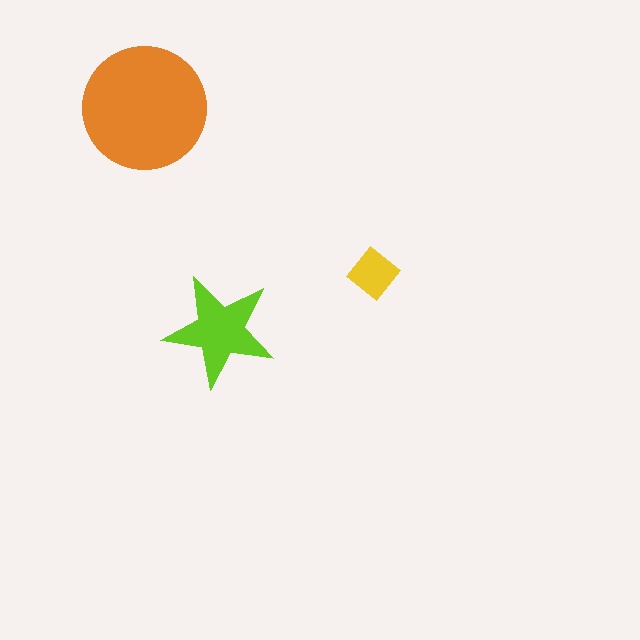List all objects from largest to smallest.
The orange circle, the lime star, the yellow diamond.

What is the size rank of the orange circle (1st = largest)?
1st.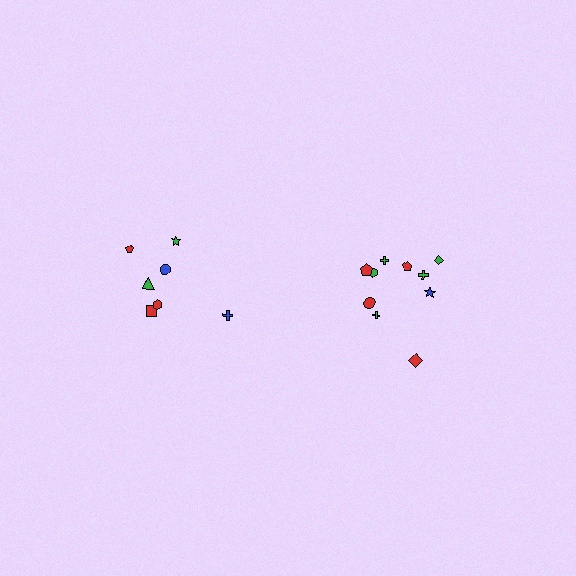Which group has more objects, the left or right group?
The right group.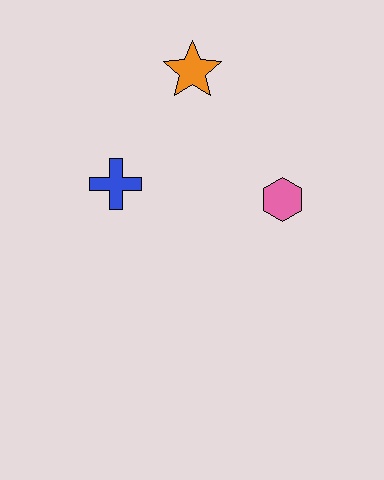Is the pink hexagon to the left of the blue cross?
No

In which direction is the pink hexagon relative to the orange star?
The pink hexagon is below the orange star.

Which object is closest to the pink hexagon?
The orange star is closest to the pink hexagon.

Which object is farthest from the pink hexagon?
The blue cross is farthest from the pink hexagon.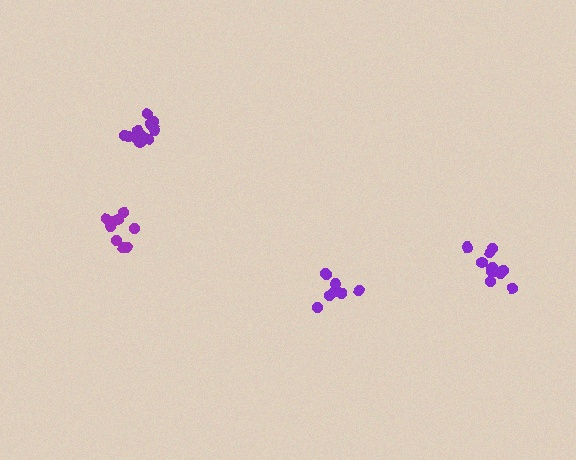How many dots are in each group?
Group 1: 13 dots, Group 2: 11 dots, Group 3: 9 dots, Group 4: 9 dots (42 total).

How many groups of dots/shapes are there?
There are 4 groups.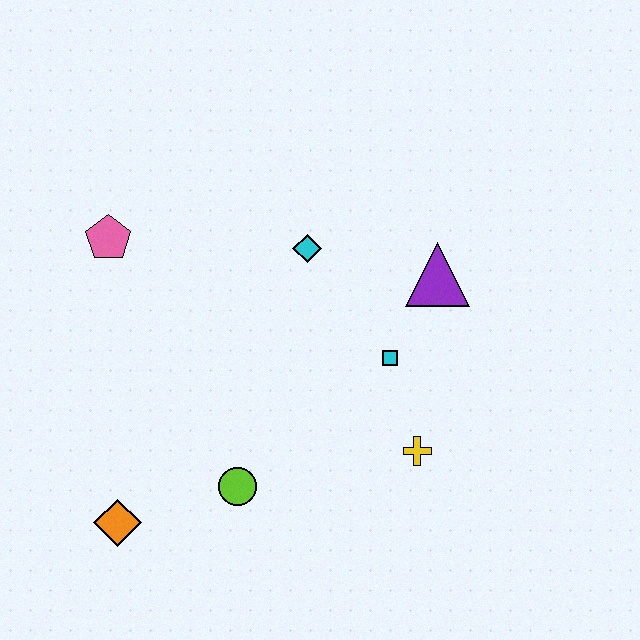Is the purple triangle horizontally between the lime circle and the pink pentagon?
No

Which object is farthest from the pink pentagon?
The yellow cross is farthest from the pink pentagon.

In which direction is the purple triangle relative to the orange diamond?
The purple triangle is to the right of the orange diamond.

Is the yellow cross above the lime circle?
Yes